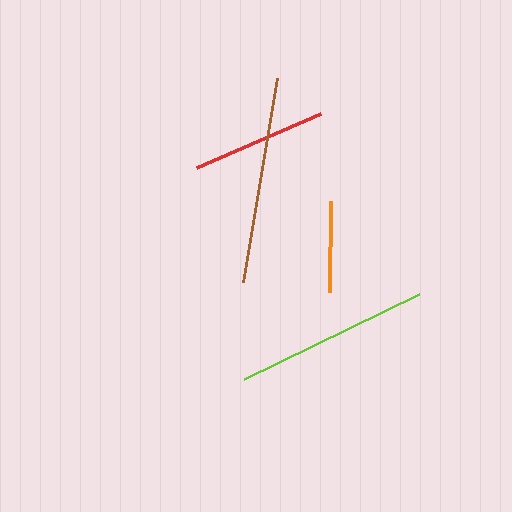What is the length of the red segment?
The red segment is approximately 134 pixels long.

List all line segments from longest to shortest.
From longest to shortest: brown, lime, red, orange.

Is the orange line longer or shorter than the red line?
The red line is longer than the orange line.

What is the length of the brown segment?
The brown segment is approximately 207 pixels long.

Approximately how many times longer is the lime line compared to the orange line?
The lime line is approximately 2.1 times the length of the orange line.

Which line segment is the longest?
The brown line is the longest at approximately 207 pixels.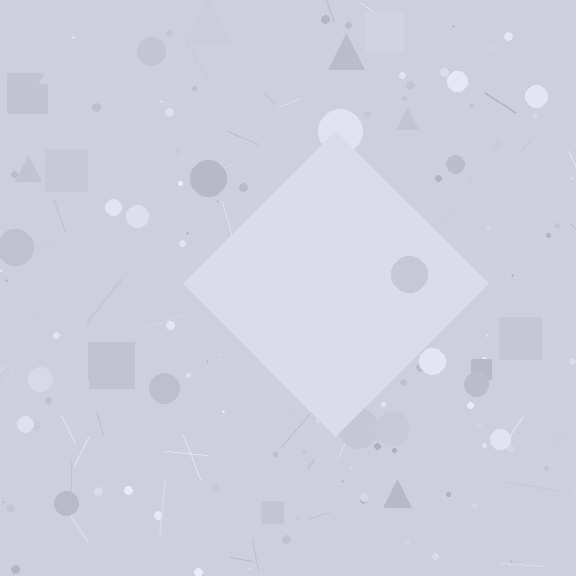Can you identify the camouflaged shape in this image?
The camouflaged shape is a diamond.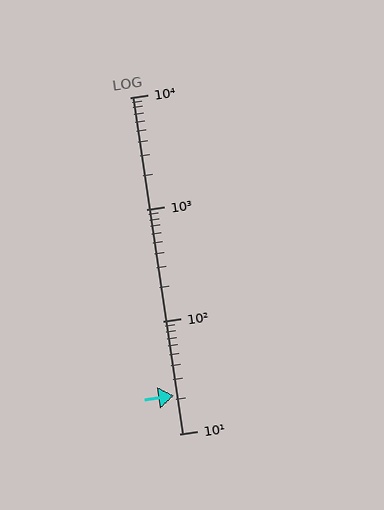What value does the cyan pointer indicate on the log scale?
The pointer indicates approximately 22.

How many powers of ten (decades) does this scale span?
The scale spans 3 decades, from 10 to 10000.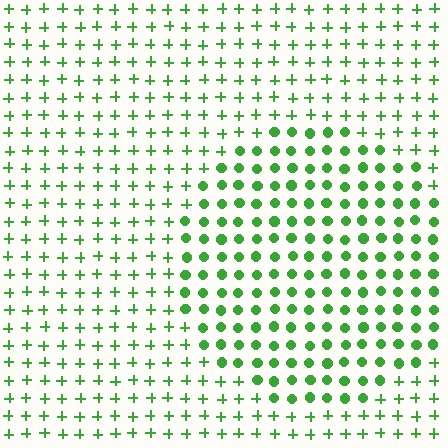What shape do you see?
I see a circle.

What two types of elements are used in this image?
The image uses circles inside the circle region and plus signs outside it.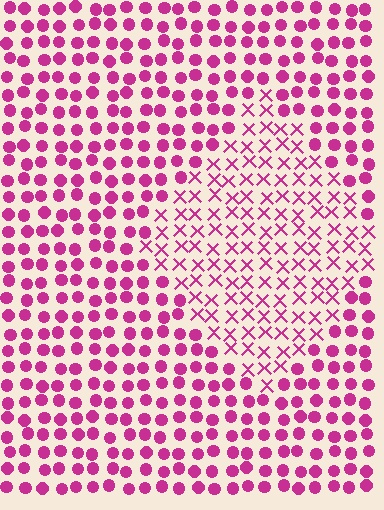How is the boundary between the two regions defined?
The boundary is defined by a change in element shape: X marks inside vs. circles outside. All elements share the same color and spacing.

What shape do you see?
I see a diamond.